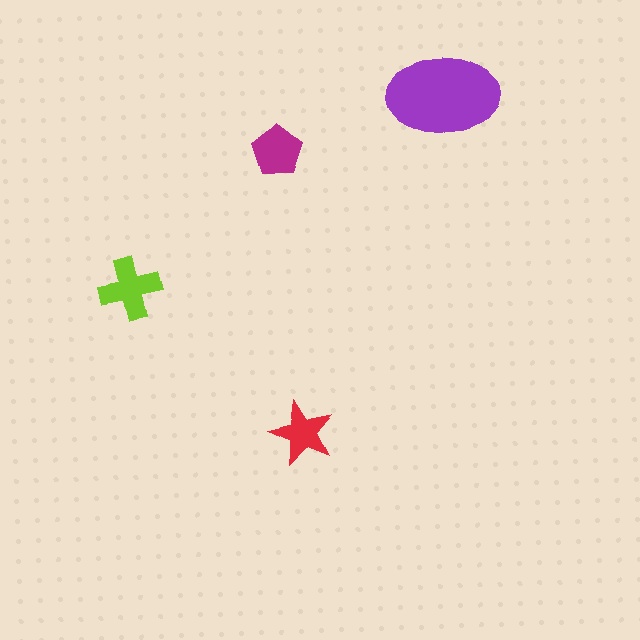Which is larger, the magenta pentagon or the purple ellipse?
The purple ellipse.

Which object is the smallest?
The red star.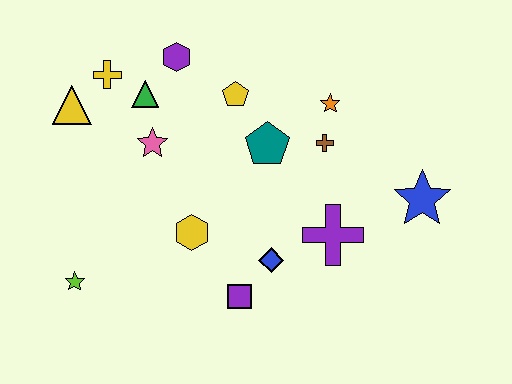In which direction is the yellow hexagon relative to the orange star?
The yellow hexagon is to the left of the orange star.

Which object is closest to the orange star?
The brown cross is closest to the orange star.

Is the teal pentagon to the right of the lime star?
Yes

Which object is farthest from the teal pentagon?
The lime star is farthest from the teal pentagon.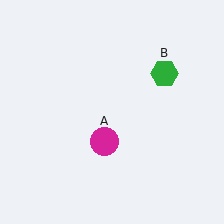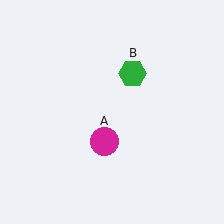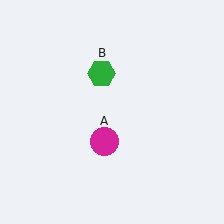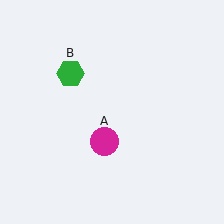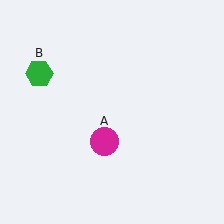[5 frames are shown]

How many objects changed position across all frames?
1 object changed position: green hexagon (object B).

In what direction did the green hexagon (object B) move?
The green hexagon (object B) moved left.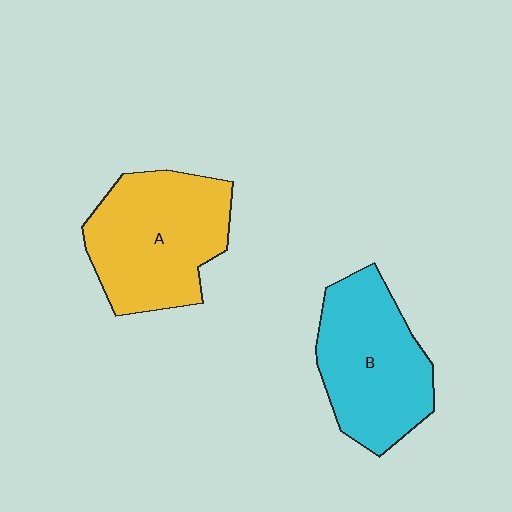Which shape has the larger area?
Shape A (yellow).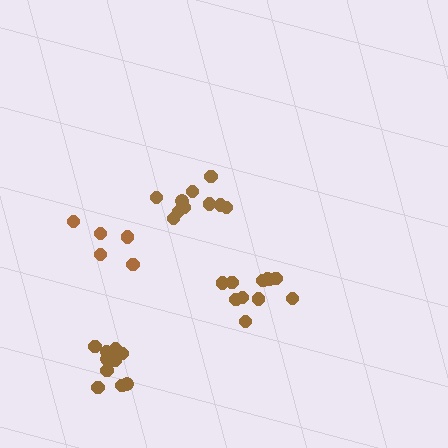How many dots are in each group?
Group 1: 10 dots, Group 2: 10 dots, Group 3: 11 dots, Group 4: 5 dots (36 total).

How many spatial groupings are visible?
There are 4 spatial groupings.